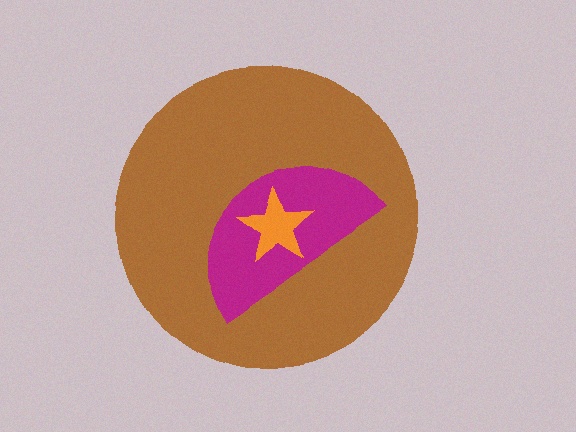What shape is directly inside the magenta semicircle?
The orange star.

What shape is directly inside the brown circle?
The magenta semicircle.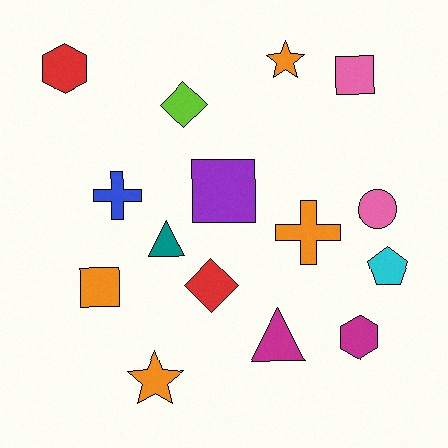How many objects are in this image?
There are 15 objects.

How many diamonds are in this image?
There are 2 diamonds.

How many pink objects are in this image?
There are 2 pink objects.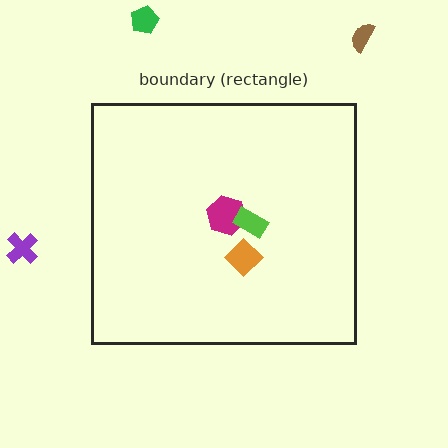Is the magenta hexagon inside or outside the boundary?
Inside.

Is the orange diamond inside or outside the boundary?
Inside.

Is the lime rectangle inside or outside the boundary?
Inside.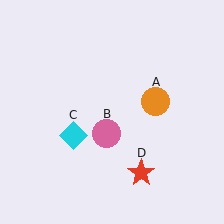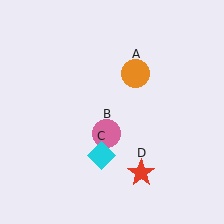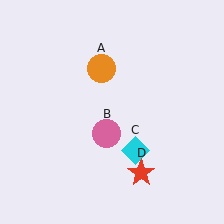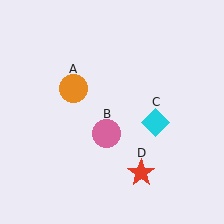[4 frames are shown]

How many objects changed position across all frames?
2 objects changed position: orange circle (object A), cyan diamond (object C).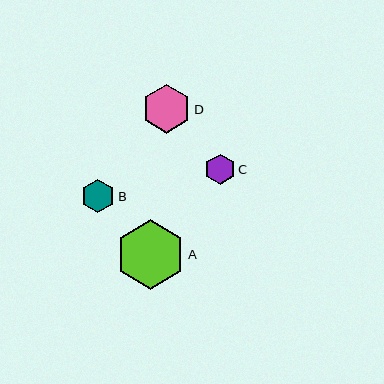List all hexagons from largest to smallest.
From largest to smallest: A, D, B, C.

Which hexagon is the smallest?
Hexagon C is the smallest with a size of approximately 30 pixels.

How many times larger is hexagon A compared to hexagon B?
Hexagon A is approximately 2.1 times the size of hexagon B.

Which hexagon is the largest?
Hexagon A is the largest with a size of approximately 69 pixels.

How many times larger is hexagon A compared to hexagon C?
Hexagon A is approximately 2.3 times the size of hexagon C.